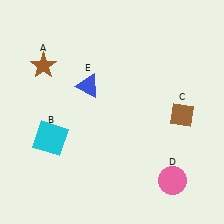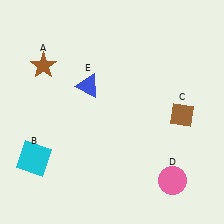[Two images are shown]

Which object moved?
The cyan square (B) moved down.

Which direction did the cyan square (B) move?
The cyan square (B) moved down.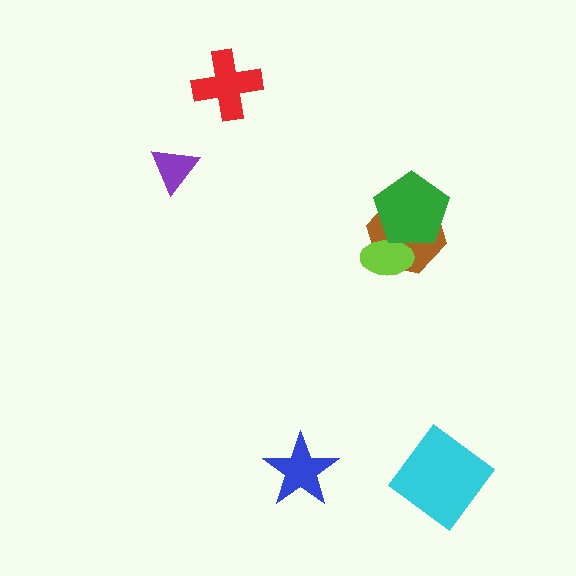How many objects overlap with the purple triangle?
0 objects overlap with the purple triangle.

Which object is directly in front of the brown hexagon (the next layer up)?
The lime ellipse is directly in front of the brown hexagon.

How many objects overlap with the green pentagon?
2 objects overlap with the green pentagon.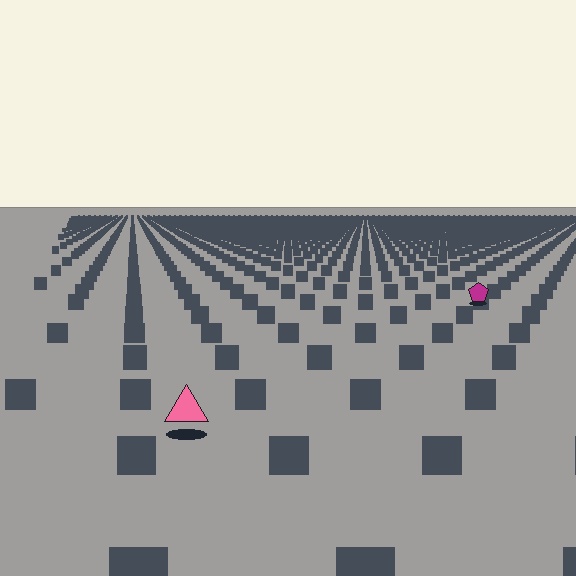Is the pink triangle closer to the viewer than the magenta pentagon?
Yes. The pink triangle is closer — you can tell from the texture gradient: the ground texture is coarser near it.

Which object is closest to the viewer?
The pink triangle is closest. The texture marks near it are larger and more spread out.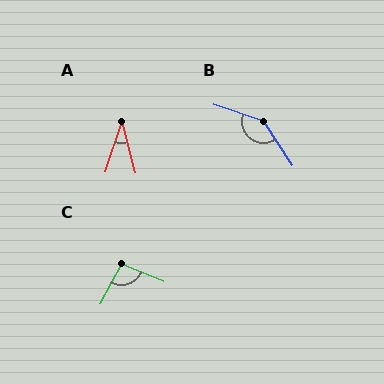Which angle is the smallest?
A, at approximately 32 degrees.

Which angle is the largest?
B, at approximately 142 degrees.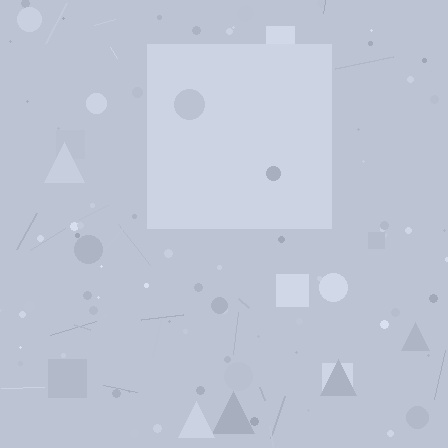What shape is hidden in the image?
A square is hidden in the image.